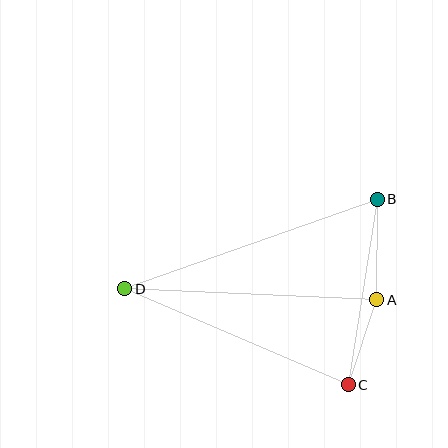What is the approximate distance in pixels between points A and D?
The distance between A and D is approximately 252 pixels.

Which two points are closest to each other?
Points A and C are closest to each other.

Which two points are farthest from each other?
Points B and D are farthest from each other.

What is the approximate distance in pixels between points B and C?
The distance between B and C is approximately 188 pixels.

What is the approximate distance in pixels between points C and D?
The distance between C and D is approximately 243 pixels.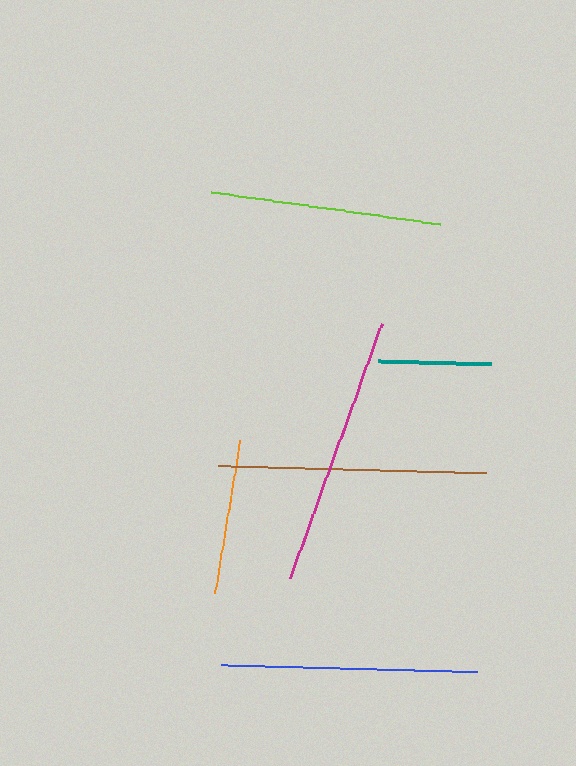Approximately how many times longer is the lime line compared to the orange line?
The lime line is approximately 1.5 times the length of the orange line.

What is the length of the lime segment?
The lime segment is approximately 231 pixels long.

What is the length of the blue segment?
The blue segment is approximately 256 pixels long.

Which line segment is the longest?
The magenta line is the longest at approximately 271 pixels.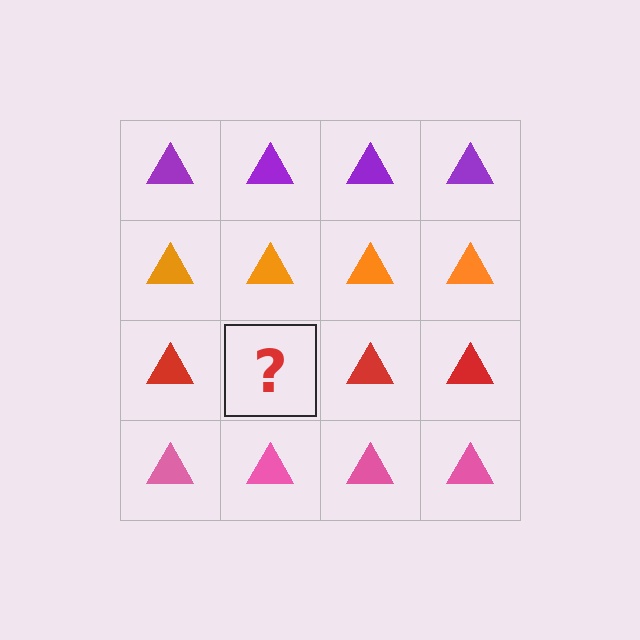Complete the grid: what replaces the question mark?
The question mark should be replaced with a red triangle.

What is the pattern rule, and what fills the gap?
The rule is that each row has a consistent color. The gap should be filled with a red triangle.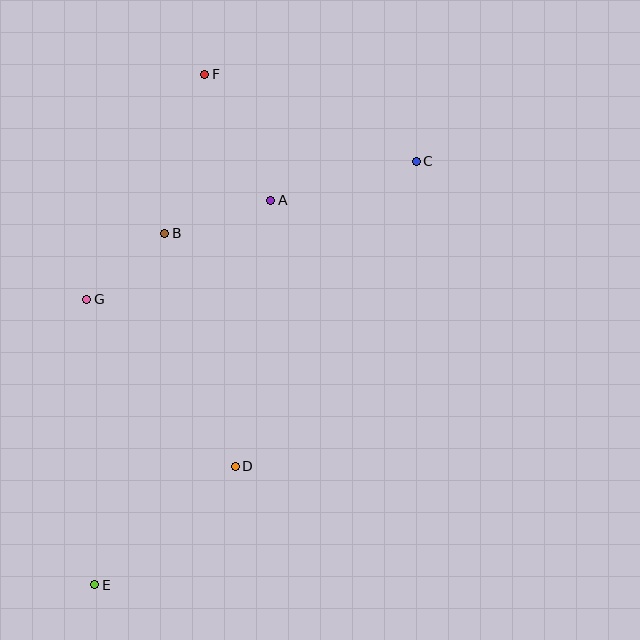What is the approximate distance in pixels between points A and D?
The distance between A and D is approximately 268 pixels.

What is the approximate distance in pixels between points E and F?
The distance between E and F is approximately 522 pixels.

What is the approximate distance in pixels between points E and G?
The distance between E and G is approximately 286 pixels.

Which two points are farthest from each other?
Points C and E are farthest from each other.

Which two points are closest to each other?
Points B and G are closest to each other.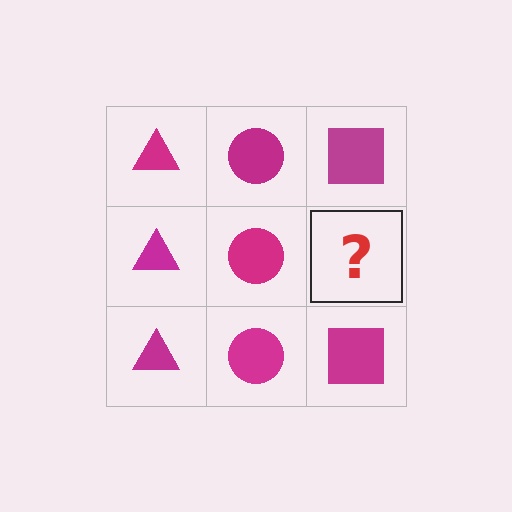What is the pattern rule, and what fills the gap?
The rule is that each column has a consistent shape. The gap should be filled with a magenta square.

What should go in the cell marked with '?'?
The missing cell should contain a magenta square.